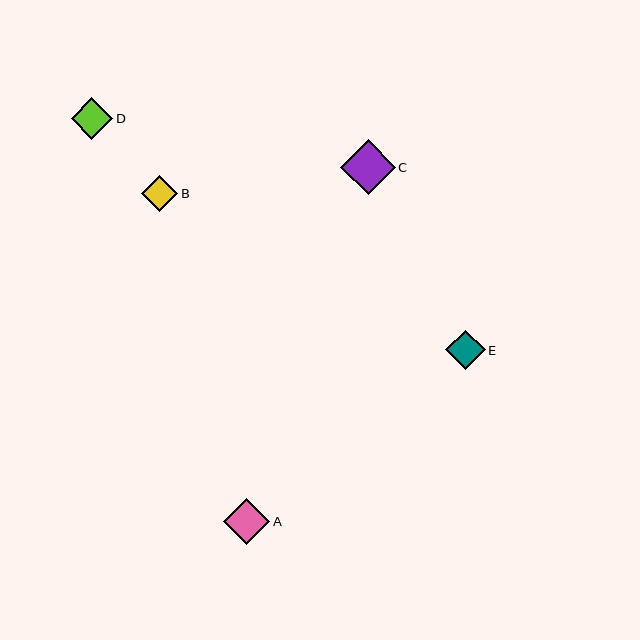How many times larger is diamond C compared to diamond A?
Diamond C is approximately 1.2 times the size of diamond A.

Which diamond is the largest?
Diamond C is the largest with a size of approximately 54 pixels.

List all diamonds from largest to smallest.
From largest to smallest: C, A, D, E, B.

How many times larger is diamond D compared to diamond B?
Diamond D is approximately 1.2 times the size of diamond B.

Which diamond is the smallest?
Diamond B is the smallest with a size of approximately 36 pixels.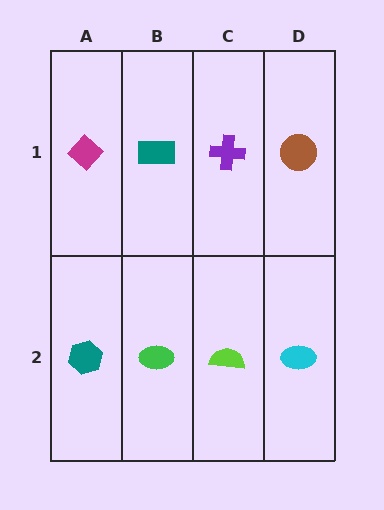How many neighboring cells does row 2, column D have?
2.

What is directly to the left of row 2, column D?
A lime semicircle.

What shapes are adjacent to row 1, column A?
A teal hexagon (row 2, column A), a teal rectangle (row 1, column B).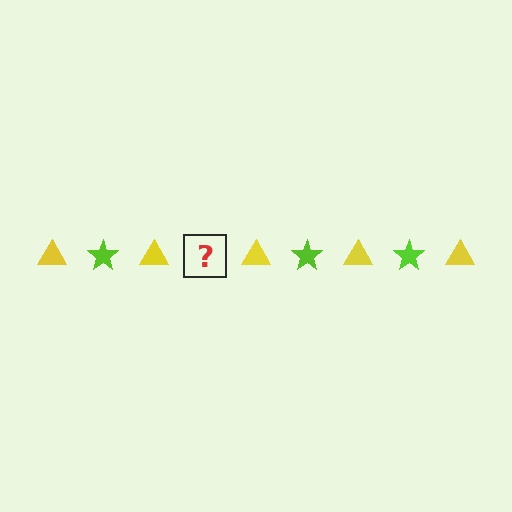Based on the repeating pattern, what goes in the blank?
The blank should be a lime star.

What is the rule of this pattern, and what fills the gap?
The rule is that the pattern alternates between yellow triangle and lime star. The gap should be filled with a lime star.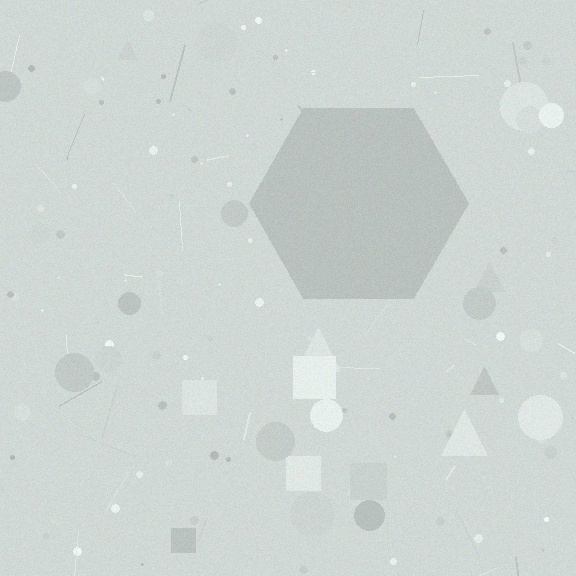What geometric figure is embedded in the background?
A hexagon is embedded in the background.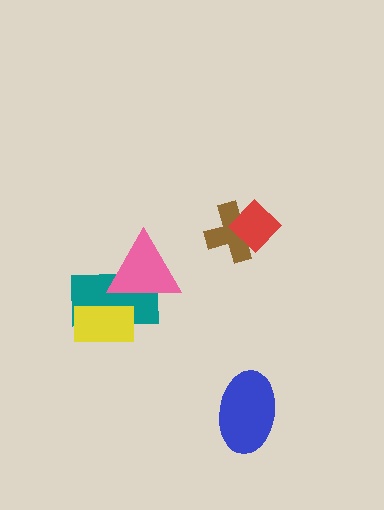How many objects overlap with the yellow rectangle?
1 object overlaps with the yellow rectangle.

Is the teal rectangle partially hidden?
Yes, it is partially covered by another shape.